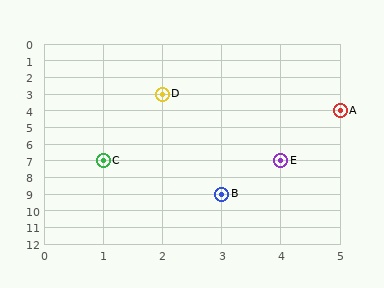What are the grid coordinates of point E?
Point E is at grid coordinates (4, 7).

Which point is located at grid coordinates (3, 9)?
Point B is at (3, 9).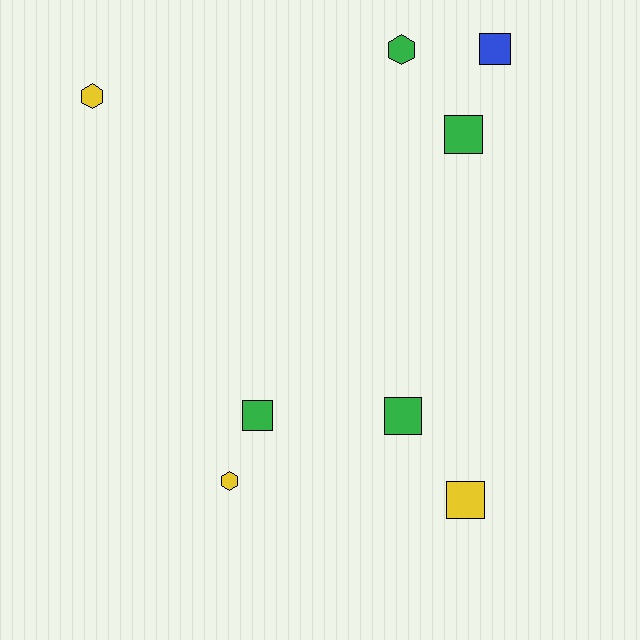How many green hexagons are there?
There is 1 green hexagon.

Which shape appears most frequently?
Square, with 5 objects.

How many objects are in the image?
There are 8 objects.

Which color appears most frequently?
Green, with 4 objects.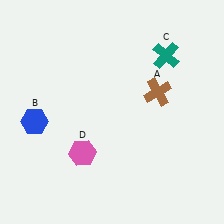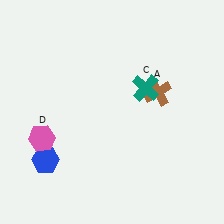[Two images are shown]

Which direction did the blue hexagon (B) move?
The blue hexagon (B) moved down.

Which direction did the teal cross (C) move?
The teal cross (C) moved down.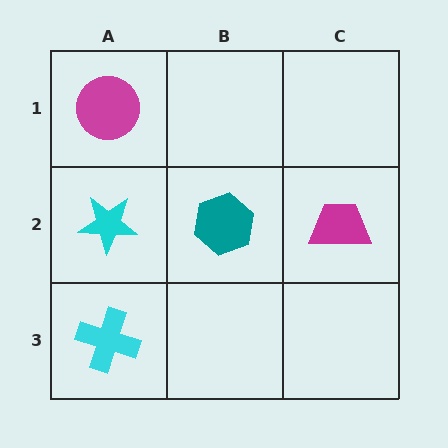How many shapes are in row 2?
3 shapes.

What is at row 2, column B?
A teal hexagon.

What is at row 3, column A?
A cyan cross.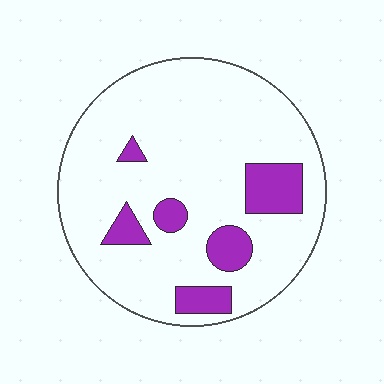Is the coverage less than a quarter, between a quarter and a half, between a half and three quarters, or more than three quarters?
Less than a quarter.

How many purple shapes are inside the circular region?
6.